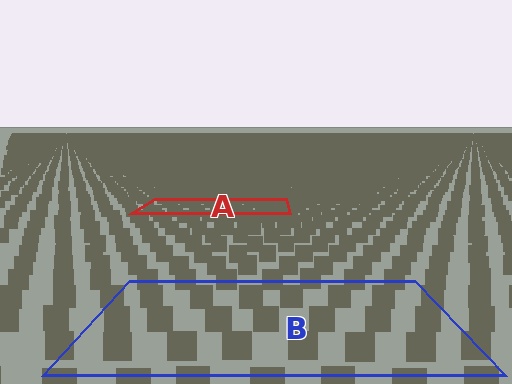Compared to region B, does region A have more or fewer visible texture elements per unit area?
Region A has more texture elements per unit area — they are packed more densely because it is farther away.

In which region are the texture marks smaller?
The texture marks are smaller in region A, because it is farther away.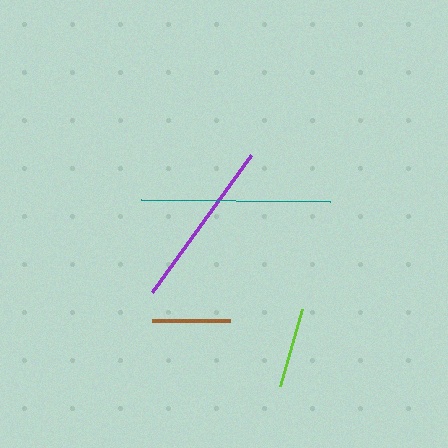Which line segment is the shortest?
The brown line is the shortest at approximately 78 pixels.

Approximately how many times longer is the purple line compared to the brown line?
The purple line is approximately 2.2 times the length of the brown line.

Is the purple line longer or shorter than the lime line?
The purple line is longer than the lime line.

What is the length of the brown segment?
The brown segment is approximately 78 pixels long.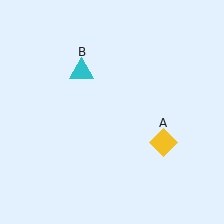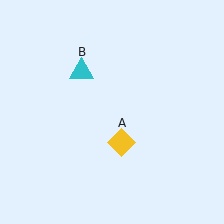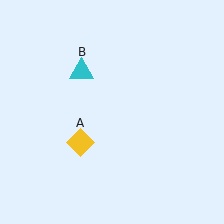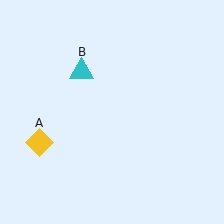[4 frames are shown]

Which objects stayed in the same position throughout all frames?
Cyan triangle (object B) remained stationary.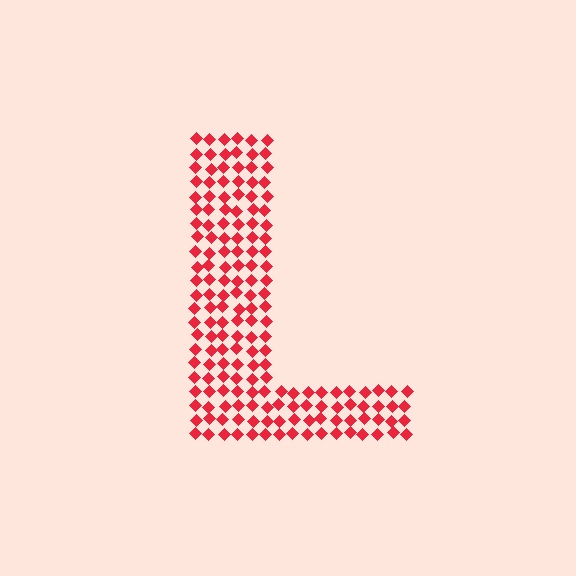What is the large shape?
The large shape is the letter L.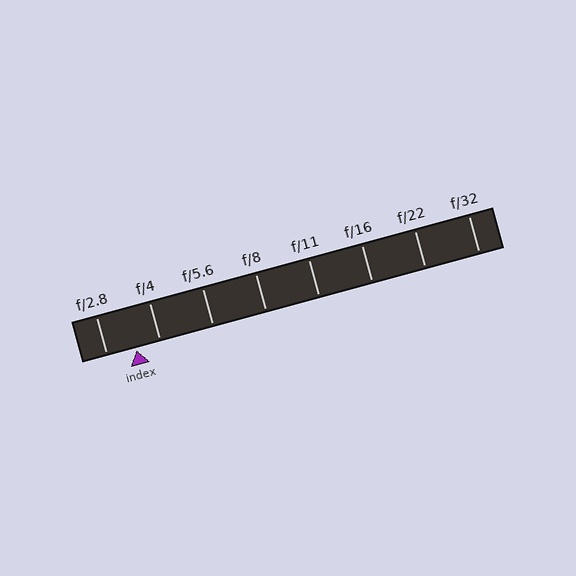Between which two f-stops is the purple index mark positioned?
The index mark is between f/2.8 and f/4.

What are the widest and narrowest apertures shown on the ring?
The widest aperture shown is f/2.8 and the narrowest is f/32.